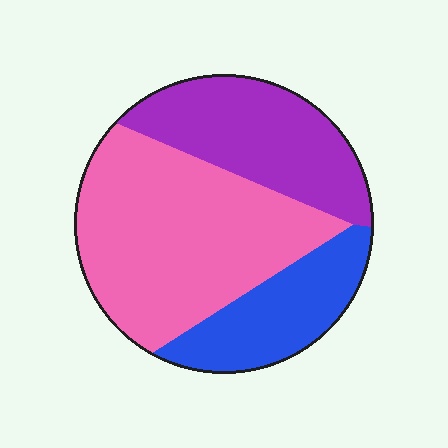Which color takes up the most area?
Pink, at roughly 50%.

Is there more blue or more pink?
Pink.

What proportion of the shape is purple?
Purple takes up about one quarter (1/4) of the shape.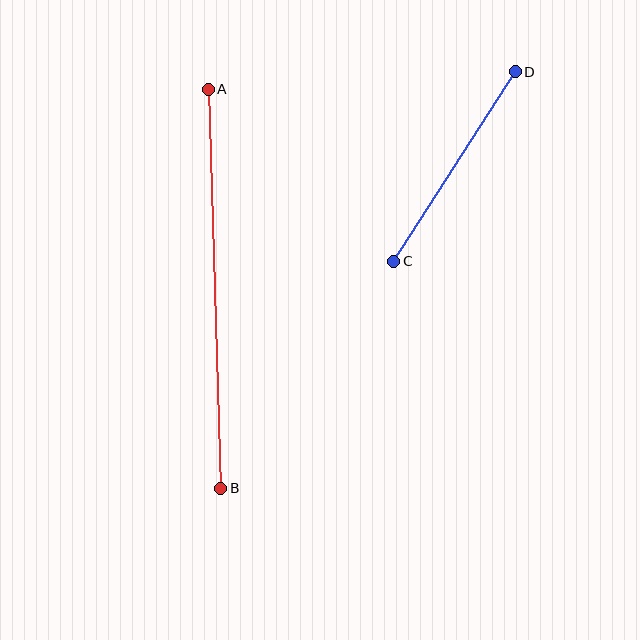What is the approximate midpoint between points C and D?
The midpoint is at approximately (455, 166) pixels.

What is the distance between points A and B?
The distance is approximately 399 pixels.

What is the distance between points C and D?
The distance is approximately 225 pixels.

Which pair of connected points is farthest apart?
Points A and B are farthest apart.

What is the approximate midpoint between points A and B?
The midpoint is at approximately (214, 289) pixels.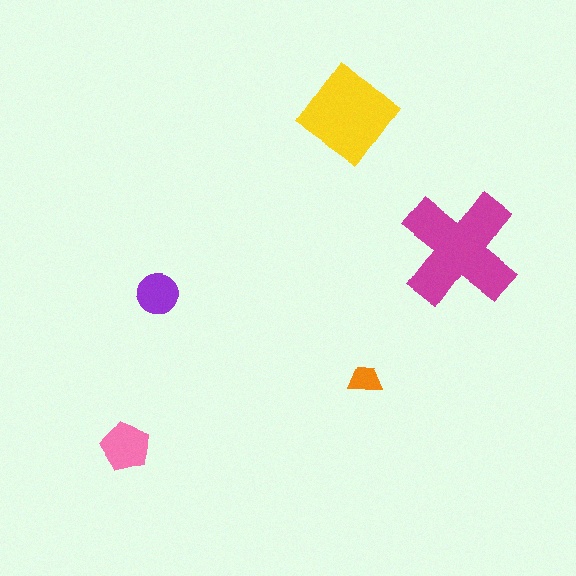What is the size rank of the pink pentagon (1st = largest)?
3rd.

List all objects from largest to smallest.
The magenta cross, the yellow diamond, the pink pentagon, the purple circle, the orange trapezoid.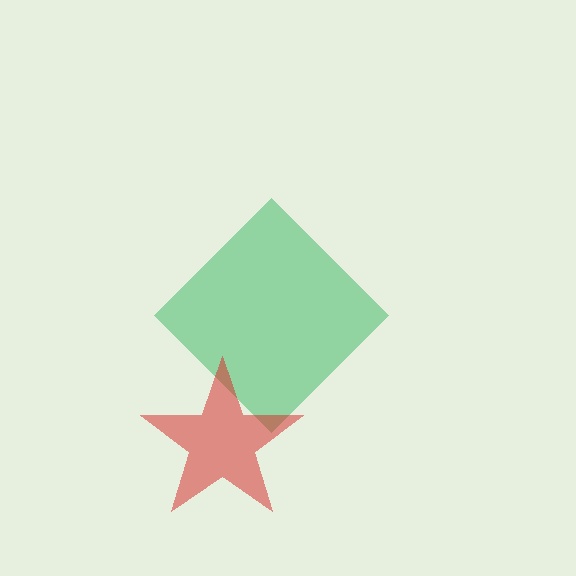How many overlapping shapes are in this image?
There are 2 overlapping shapes in the image.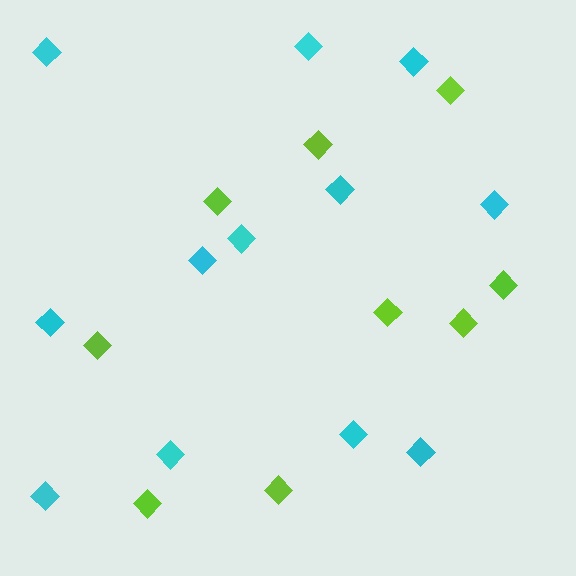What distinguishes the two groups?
There are 2 groups: one group of lime diamonds (9) and one group of cyan diamonds (12).